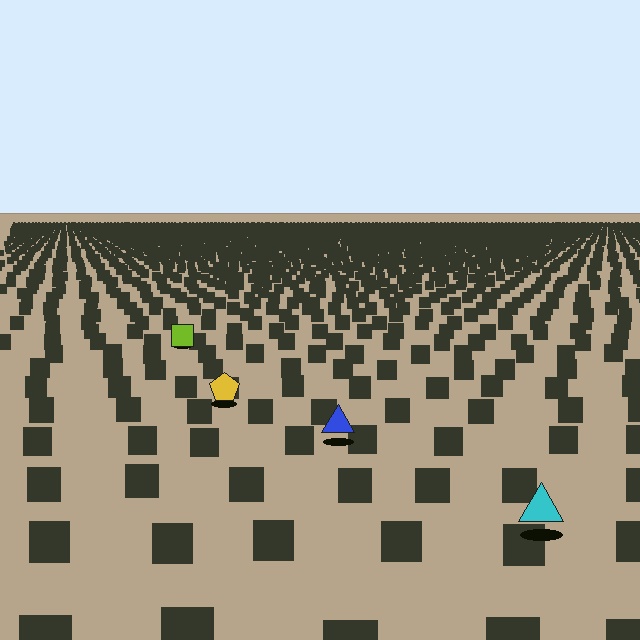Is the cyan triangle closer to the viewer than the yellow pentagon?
Yes. The cyan triangle is closer — you can tell from the texture gradient: the ground texture is coarser near it.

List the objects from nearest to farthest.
From nearest to farthest: the cyan triangle, the blue triangle, the yellow pentagon, the lime square.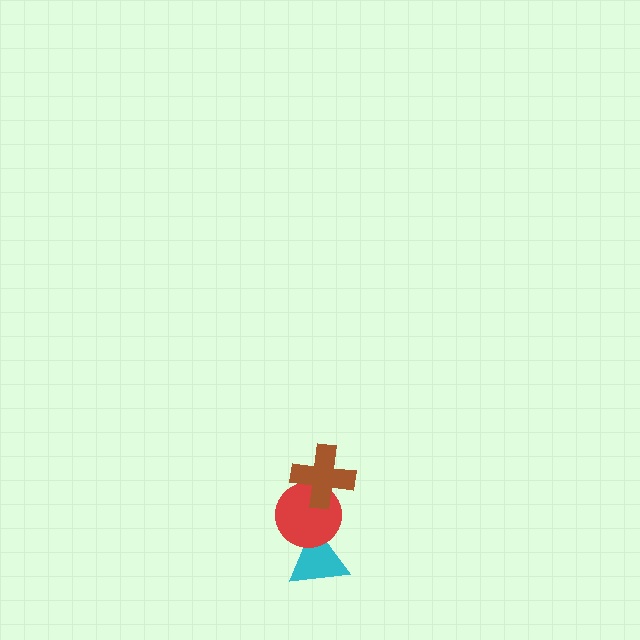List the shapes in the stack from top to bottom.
From top to bottom: the brown cross, the red circle, the cyan triangle.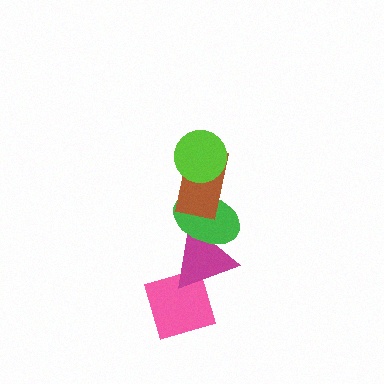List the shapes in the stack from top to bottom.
From top to bottom: the lime circle, the brown rectangle, the green ellipse, the magenta triangle, the pink diamond.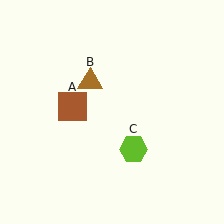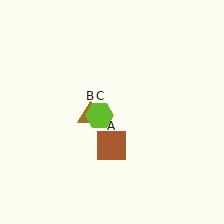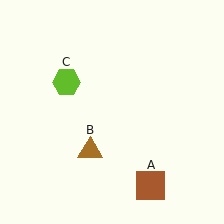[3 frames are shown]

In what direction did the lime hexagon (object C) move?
The lime hexagon (object C) moved up and to the left.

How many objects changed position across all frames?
3 objects changed position: brown square (object A), brown triangle (object B), lime hexagon (object C).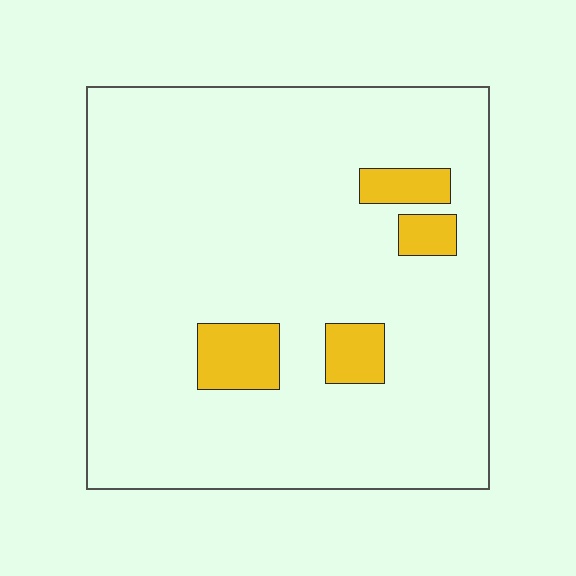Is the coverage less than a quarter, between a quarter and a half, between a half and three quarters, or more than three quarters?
Less than a quarter.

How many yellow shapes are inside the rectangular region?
4.